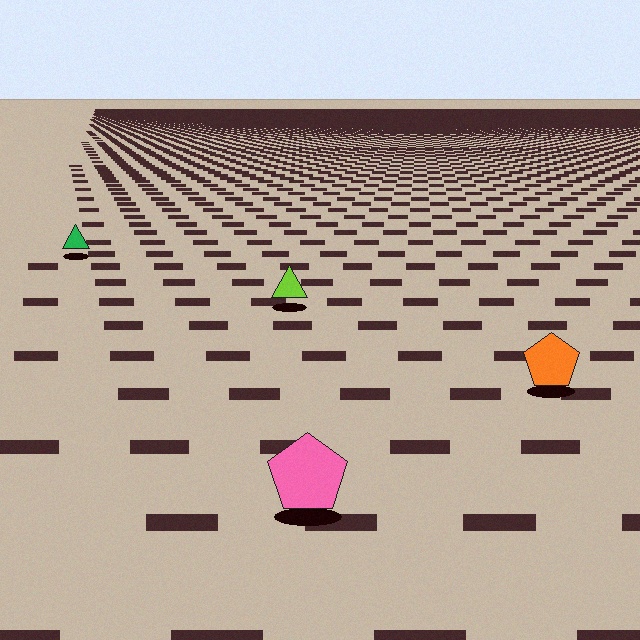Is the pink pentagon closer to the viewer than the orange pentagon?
Yes. The pink pentagon is closer — you can tell from the texture gradient: the ground texture is coarser near it.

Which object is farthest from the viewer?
The green triangle is farthest from the viewer. It appears smaller and the ground texture around it is denser.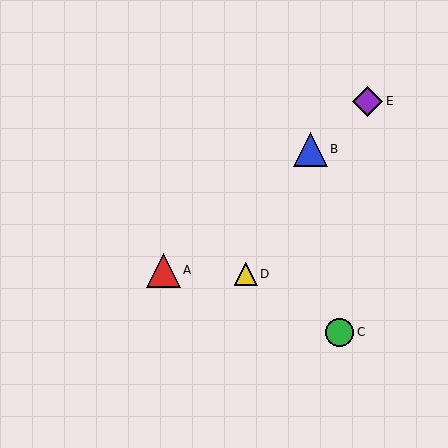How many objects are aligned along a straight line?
3 objects (A, B, E) are aligned along a straight line.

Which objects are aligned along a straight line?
Objects A, B, E are aligned along a straight line.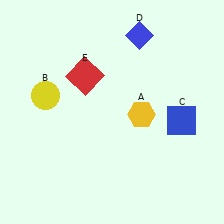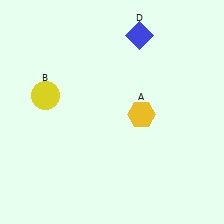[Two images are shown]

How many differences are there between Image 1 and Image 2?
There are 2 differences between the two images.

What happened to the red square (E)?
The red square (E) was removed in Image 2. It was in the top-left area of Image 1.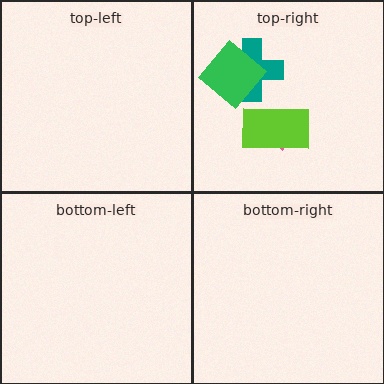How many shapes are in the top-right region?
4.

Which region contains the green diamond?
The top-right region.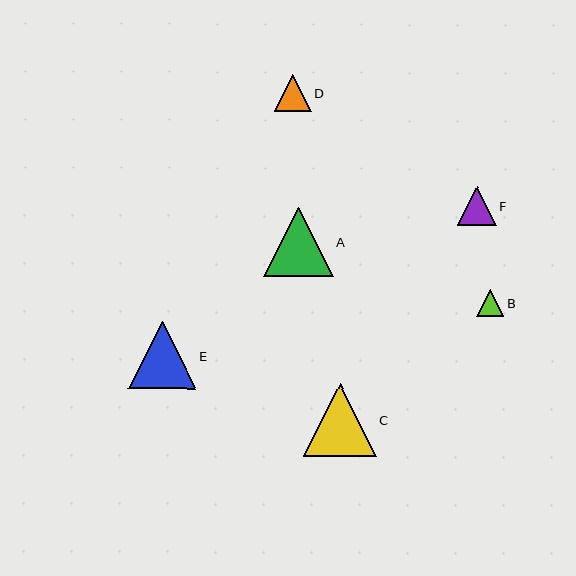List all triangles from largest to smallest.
From largest to smallest: C, A, E, F, D, B.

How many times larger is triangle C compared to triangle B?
Triangle C is approximately 2.7 times the size of triangle B.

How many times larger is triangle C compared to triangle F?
Triangle C is approximately 1.9 times the size of triangle F.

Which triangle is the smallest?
Triangle B is the smallest with a size of approximately 27 pixels.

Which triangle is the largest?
Triangle C is the largest with a size of approximately 73 pixels.